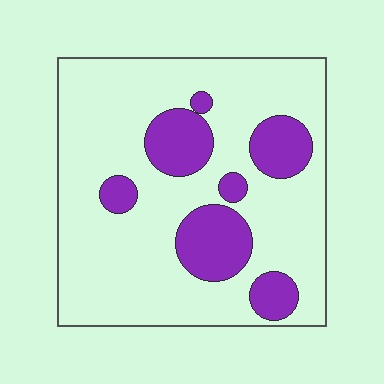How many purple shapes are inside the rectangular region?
7.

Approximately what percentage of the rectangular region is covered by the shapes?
Approximately 20%.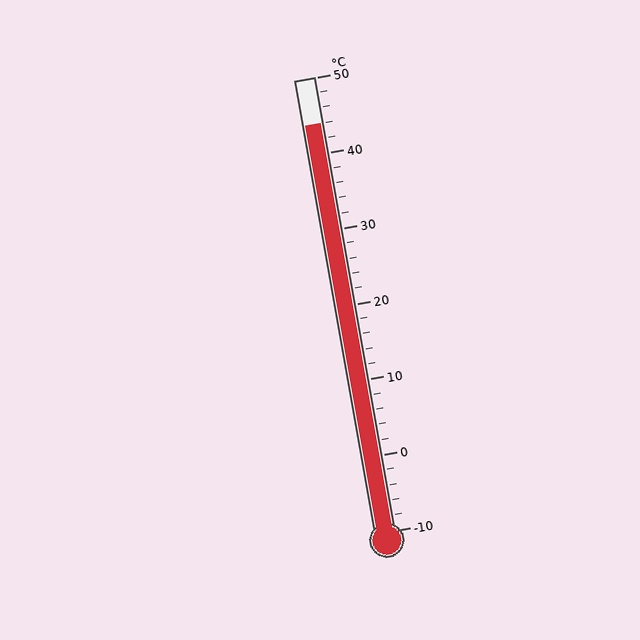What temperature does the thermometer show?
The thermometer shows approximately 44°C.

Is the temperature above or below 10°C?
The temperature is above 10°C.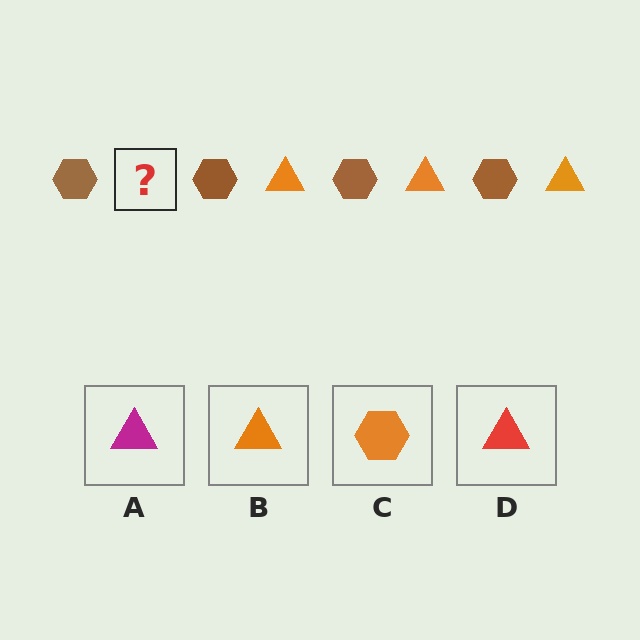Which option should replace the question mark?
Option B.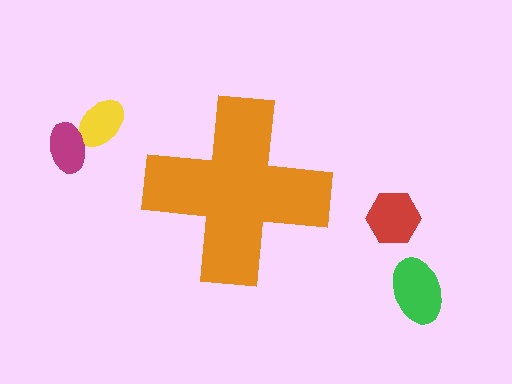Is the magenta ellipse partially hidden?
No, the magenta ellipse is fully visible.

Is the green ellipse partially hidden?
No, the green ellipse is fully visible.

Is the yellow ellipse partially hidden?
No, the yellow ellipse is fully visible.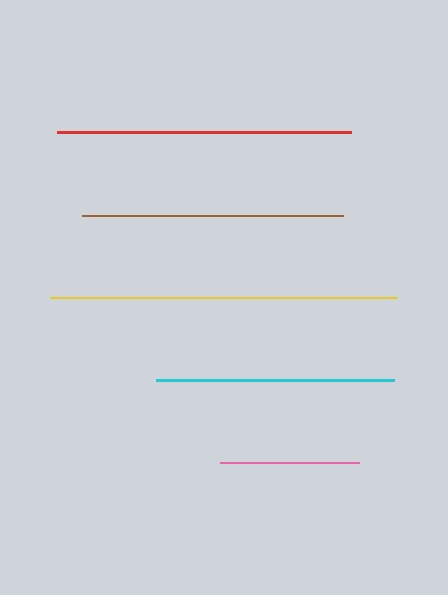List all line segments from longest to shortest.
From longest to shortest: yellow, red, brown, cyan, pink.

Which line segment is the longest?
The yellow line is the longest at approximately 347 pixels.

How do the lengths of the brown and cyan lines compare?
The brown and cyan lines are approximately the same length.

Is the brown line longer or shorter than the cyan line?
The brown line is longer than the cyan line.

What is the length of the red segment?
The red segment is approximately 294 pixels long.